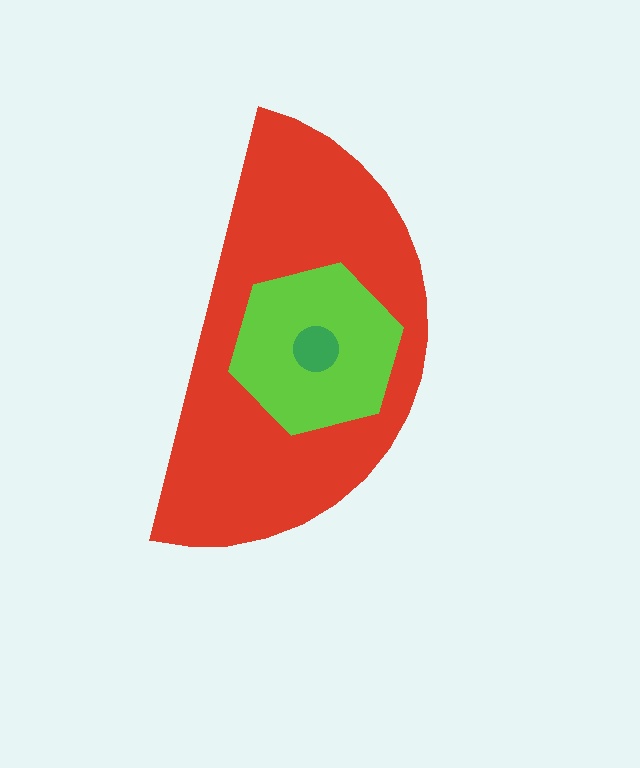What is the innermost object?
The green circle.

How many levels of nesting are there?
3.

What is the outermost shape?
The red semicircle.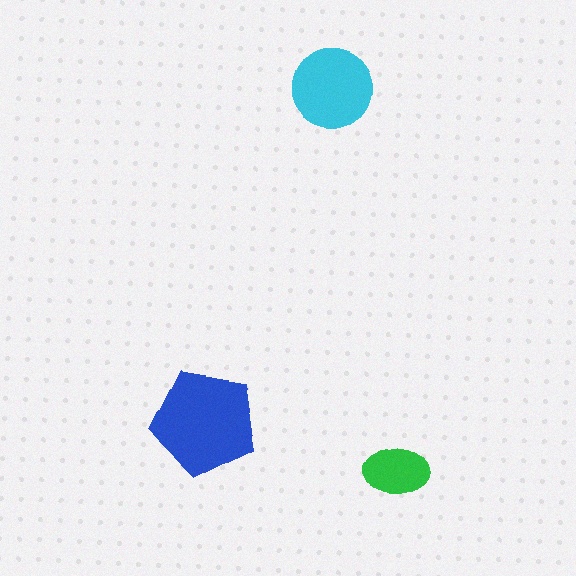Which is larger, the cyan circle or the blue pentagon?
The blue pentagon.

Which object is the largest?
The blue pentagon.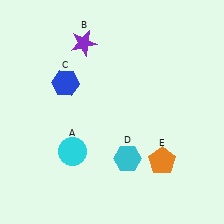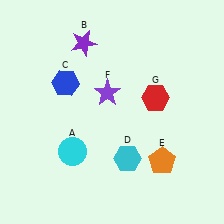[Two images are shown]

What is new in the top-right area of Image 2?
A red hexagon (G) was added in the top-right area of Image 2.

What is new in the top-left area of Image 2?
A purple star (F) was added in the top-left area of Image 2.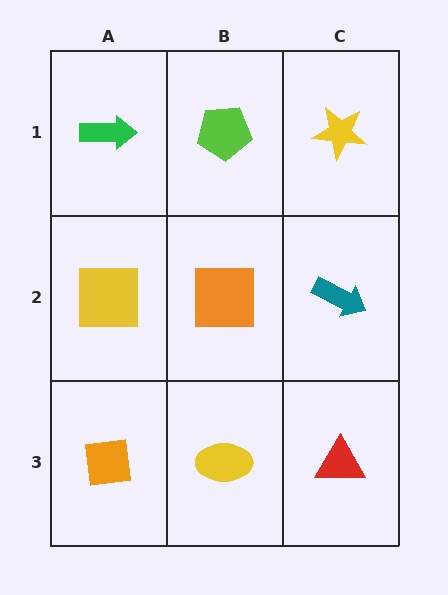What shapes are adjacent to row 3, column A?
A yellow square (row 2, column A), a yellow ellipse (row 3, column B).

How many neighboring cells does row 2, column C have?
3.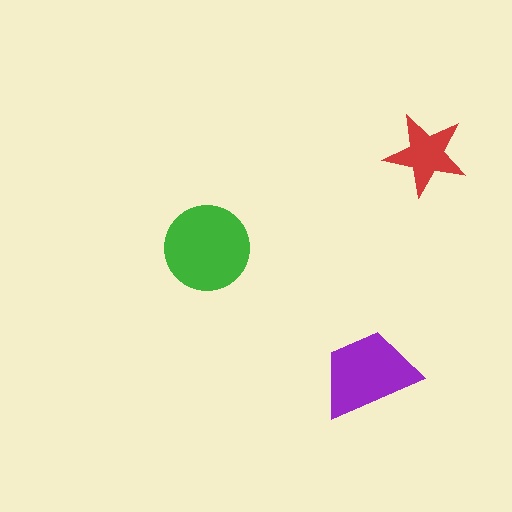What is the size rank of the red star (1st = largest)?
3rd.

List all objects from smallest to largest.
The red star, the purple trapezoid, the green circle.